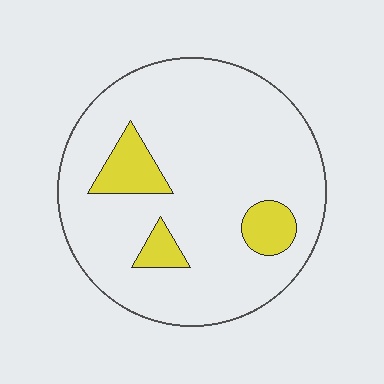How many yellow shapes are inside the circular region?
3.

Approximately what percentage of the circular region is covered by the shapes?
Approximately 15%.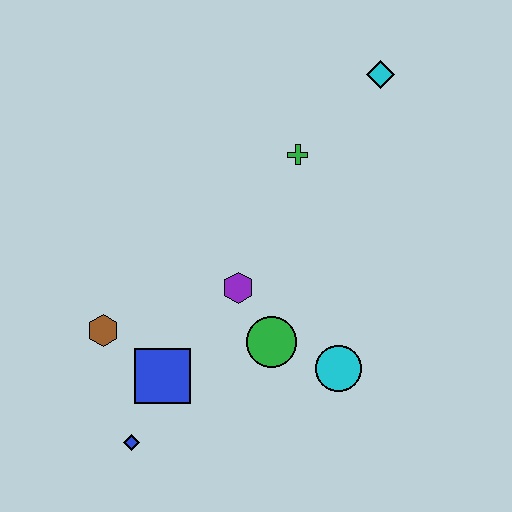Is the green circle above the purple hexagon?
No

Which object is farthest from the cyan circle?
The cyan diamond is farthest from the cyan circle.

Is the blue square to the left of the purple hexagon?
Yes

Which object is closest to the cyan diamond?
The green cross is closest to the cyan diamond.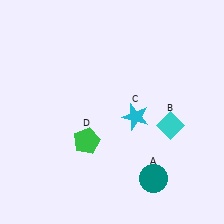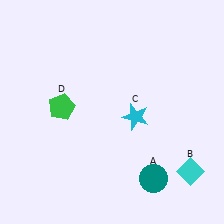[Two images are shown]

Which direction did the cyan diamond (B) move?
The cyan diamond (B) moved down.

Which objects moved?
The objects that moved are: the cyan diamond (B), the green pentagon (D).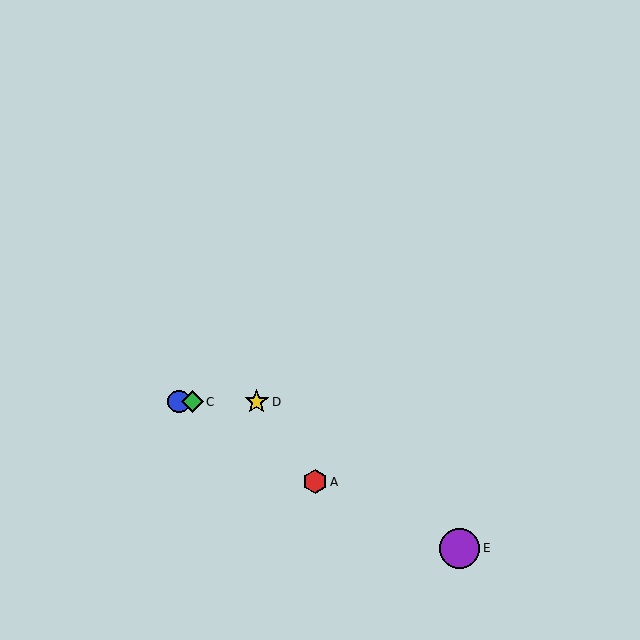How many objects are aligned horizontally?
3 objects (B, C, D) are aligned horizontally.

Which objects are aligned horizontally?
Objects B, C, D are aligned horizontally.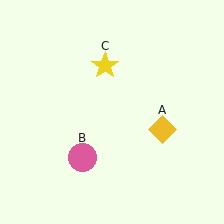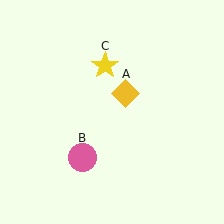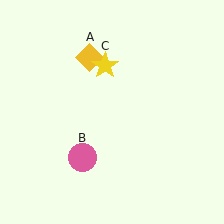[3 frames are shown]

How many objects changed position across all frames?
1 object changed position: yellow diamond (object A).